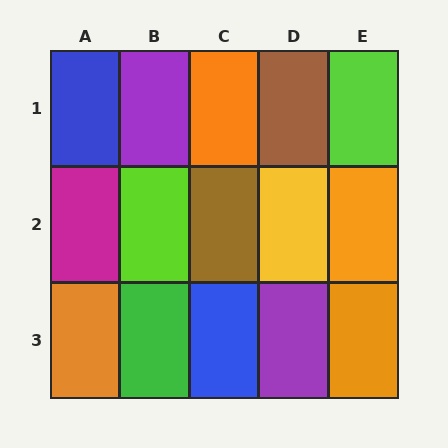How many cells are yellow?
1 cell is yellow.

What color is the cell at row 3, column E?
Orange.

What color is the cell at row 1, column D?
Brown.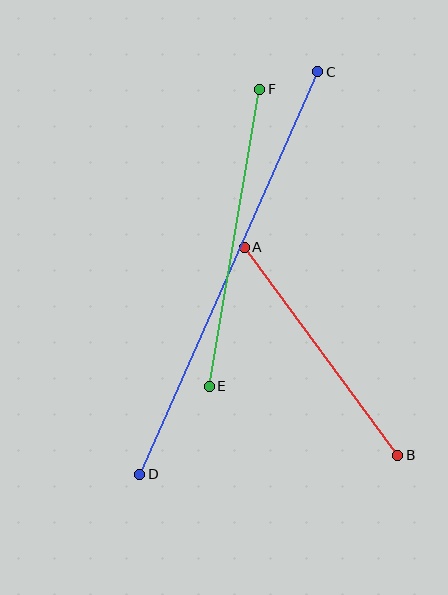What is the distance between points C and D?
The distance is approximately 440 pixels.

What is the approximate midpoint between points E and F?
The midpoint is at approximately (234, 238) pixels.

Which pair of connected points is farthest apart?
Points C and D are farthest apart.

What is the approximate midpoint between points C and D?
The midpoint is at approximately (229, 273) pixels.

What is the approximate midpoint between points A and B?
The midpoint is at approximately (321, 351) pixels.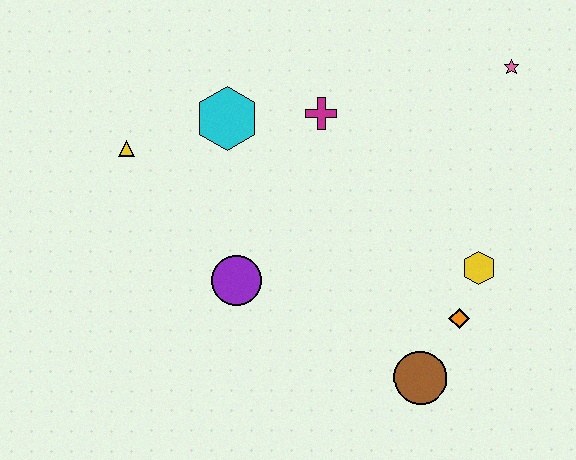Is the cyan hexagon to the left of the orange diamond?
Yes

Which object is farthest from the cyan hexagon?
The brown circle is farthest from the cyan hexagon.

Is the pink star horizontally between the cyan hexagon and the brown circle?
No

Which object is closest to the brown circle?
The orange diamond is closest to the brown circle.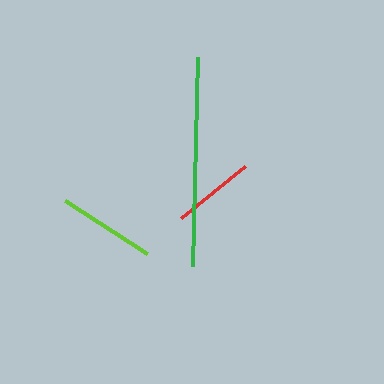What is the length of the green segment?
The green segment is approximately 209 pixels long.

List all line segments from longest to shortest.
From longest to shortest: green, lime, red.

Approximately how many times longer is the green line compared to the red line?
The green line is approximately 2.5 times the length of the red line.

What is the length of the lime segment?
The lime segment is approximately 98 pixels long.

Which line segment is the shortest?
The red line is the shortest at approximately 82 pixels.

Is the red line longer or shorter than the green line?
The green line is longer than the red line.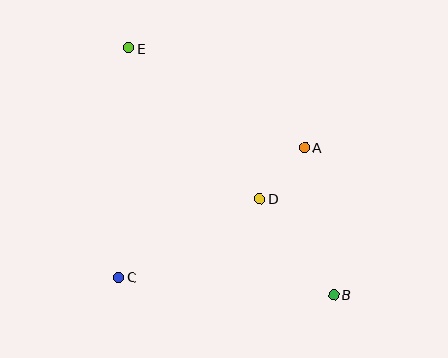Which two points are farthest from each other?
Points B and E are farthest from each other.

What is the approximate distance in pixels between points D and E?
The distance between D and E is approximately 200 pixels.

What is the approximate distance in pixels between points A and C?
The distance between A and C is approximately 226 pixels.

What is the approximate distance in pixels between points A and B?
The distance between A and B is approximately 150 pixels.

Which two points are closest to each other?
Points A and D are closest to each other.